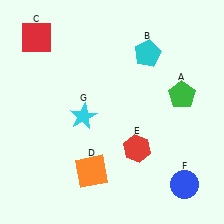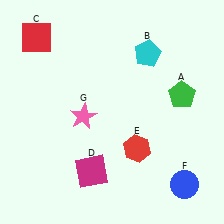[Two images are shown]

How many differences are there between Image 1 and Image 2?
There are 2 differences between the two images.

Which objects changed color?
D changed from orange to magenta. G changed from cyan to pink.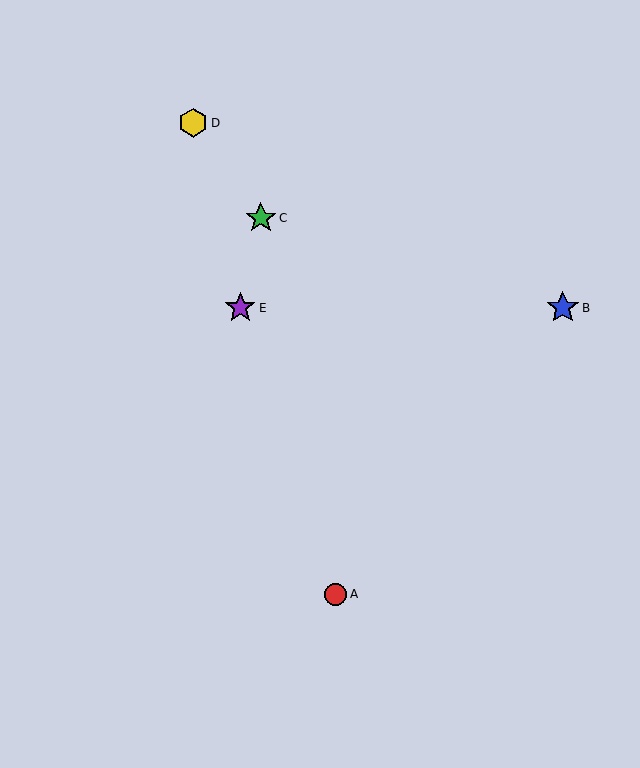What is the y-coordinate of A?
Object A is at y≈594.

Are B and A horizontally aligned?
No, B is at y≈308 and A is at y≈594.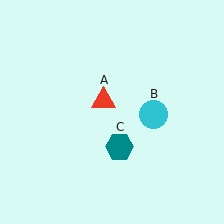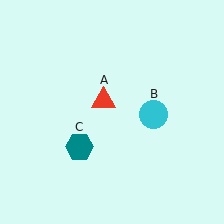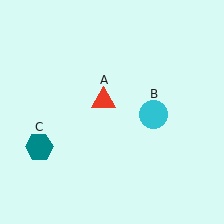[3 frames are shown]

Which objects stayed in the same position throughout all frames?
Red triangle (object A) and cyan circle (object B) remained stationary.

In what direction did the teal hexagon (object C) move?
The teal hexagon (object C) moved left.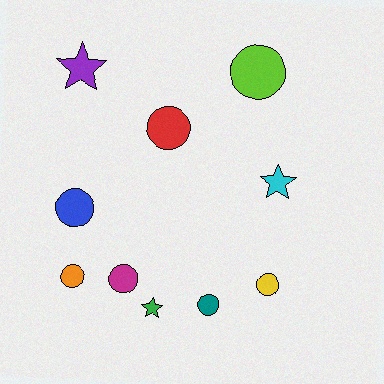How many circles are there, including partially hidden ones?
There are 7 circles.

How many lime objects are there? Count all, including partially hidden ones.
There is 1 lime object.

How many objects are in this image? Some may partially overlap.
There are 10 objects.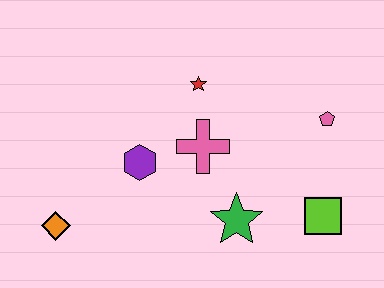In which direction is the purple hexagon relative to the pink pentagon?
The purple hexagon is to the left of the pink pentagon.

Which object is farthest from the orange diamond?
The pink pentagon is farthest from the orange diamond.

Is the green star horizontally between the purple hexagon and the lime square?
Yes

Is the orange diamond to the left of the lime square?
Yes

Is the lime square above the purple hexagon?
No